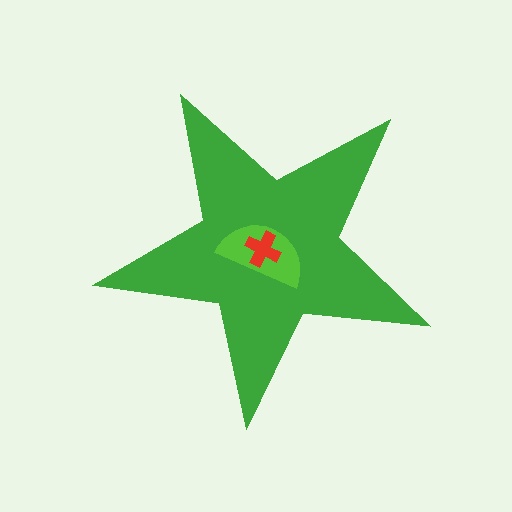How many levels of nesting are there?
3.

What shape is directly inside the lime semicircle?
The red cross.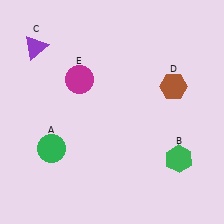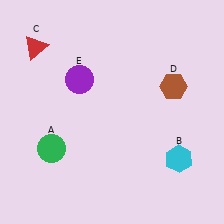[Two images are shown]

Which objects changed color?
B changed from green to cyan. C changed from purple to red. E changed from magenta to purple.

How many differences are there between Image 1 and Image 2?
There are 3 differences between the two images.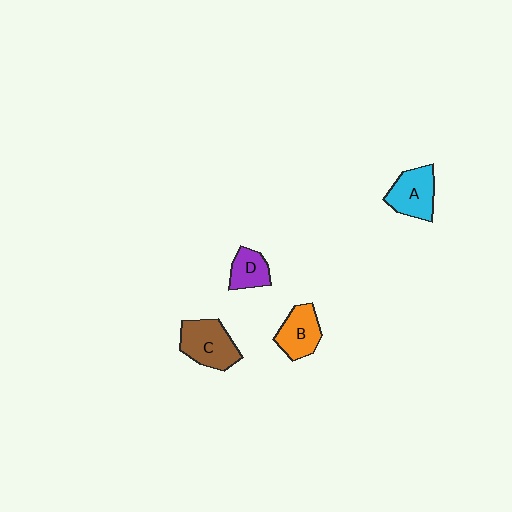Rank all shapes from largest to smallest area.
From largest to smallest: C (brown), A (cyan), B (orange), D (purple).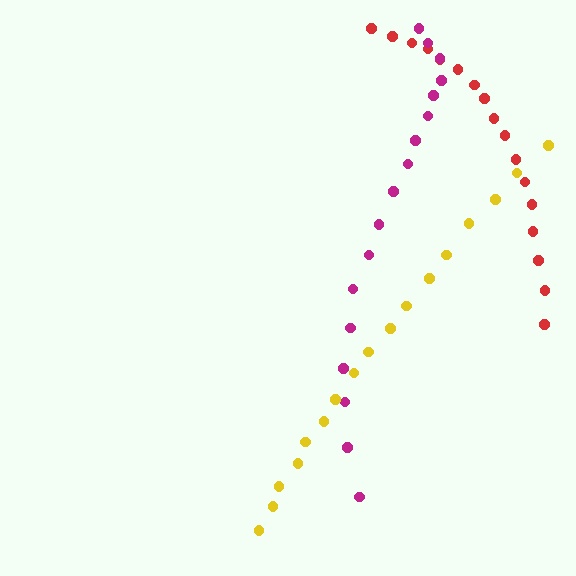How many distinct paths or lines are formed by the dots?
There are 3 distinct paths.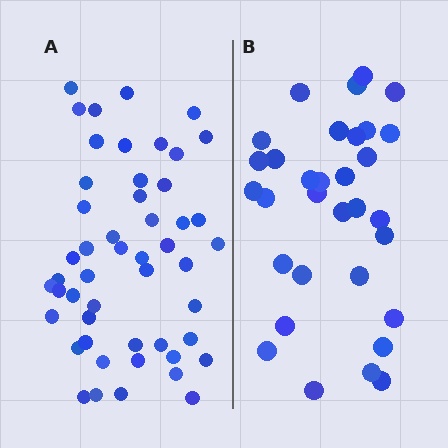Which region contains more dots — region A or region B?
Region A (the left region) has more dots.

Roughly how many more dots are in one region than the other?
Region A has approximately 20 more dots than region B.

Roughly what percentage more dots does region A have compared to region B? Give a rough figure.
About 55% more.